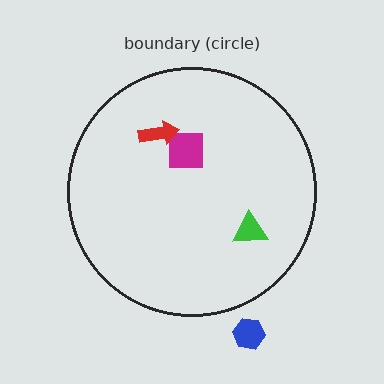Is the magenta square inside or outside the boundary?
Inside.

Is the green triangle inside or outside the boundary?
Inside.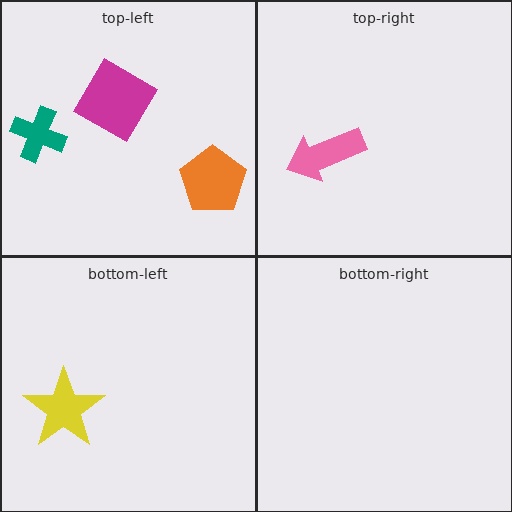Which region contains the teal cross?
The top-left region.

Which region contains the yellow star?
The bottom-left region.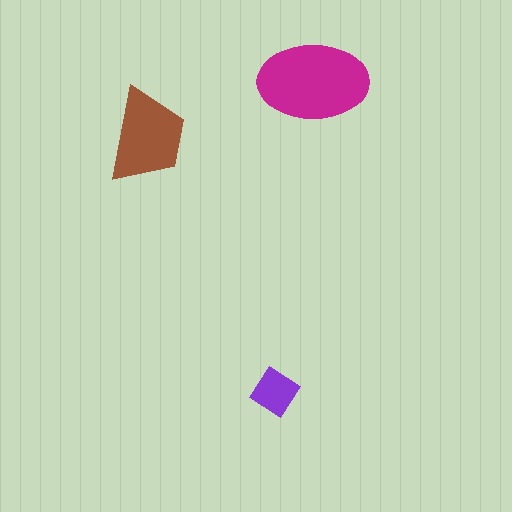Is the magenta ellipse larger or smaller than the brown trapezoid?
Larger.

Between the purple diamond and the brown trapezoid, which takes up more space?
The brown trapezoid.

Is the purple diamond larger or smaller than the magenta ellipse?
Smaller.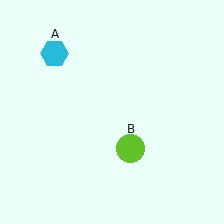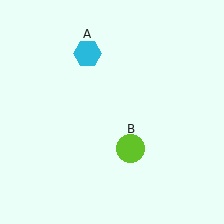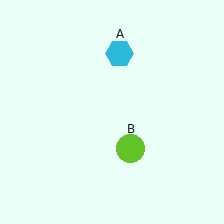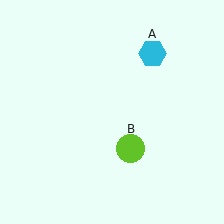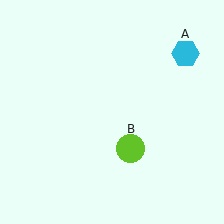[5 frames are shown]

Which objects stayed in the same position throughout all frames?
Lime circle (object B) remained stationary.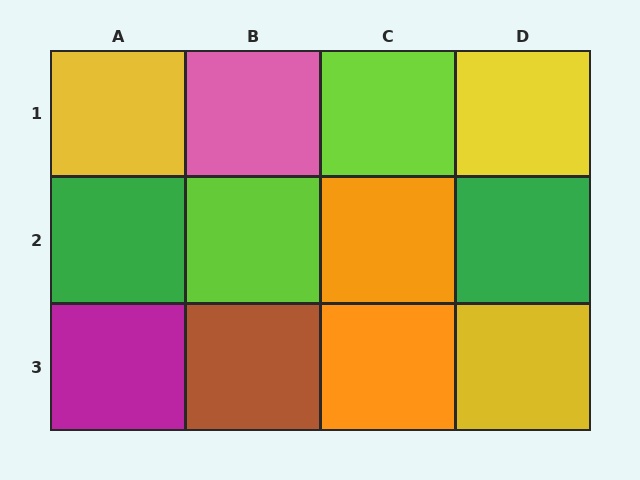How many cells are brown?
1 cell is brown.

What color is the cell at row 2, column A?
Green.